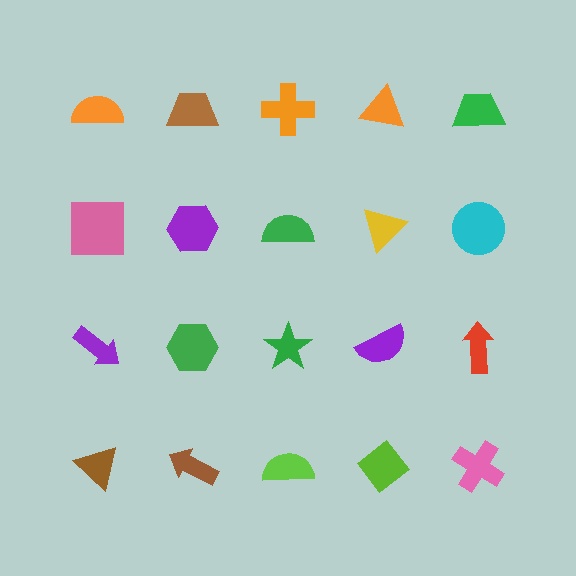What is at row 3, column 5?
A red arrow.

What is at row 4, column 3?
A lime semicircle.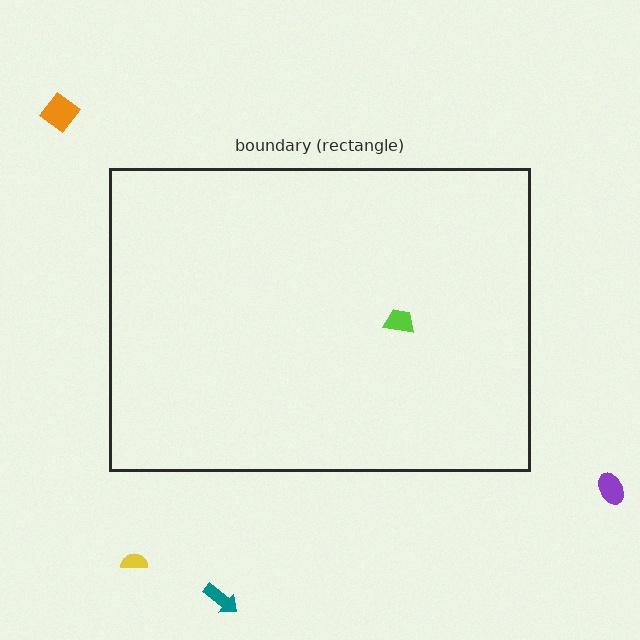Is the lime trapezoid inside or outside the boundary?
Inside.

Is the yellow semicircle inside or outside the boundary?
Outside.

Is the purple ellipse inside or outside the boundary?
Outside.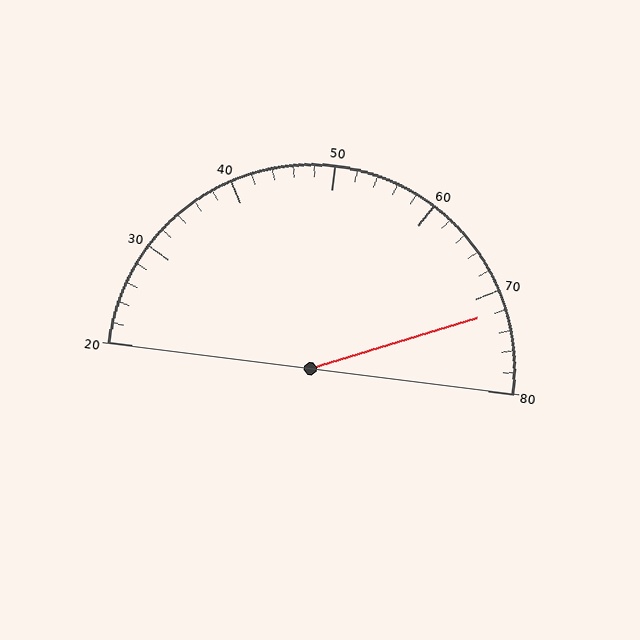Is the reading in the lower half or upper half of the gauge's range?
The reading is in the upper half of the range (20 to 80).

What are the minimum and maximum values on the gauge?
The gauge ranges from 20 to 80.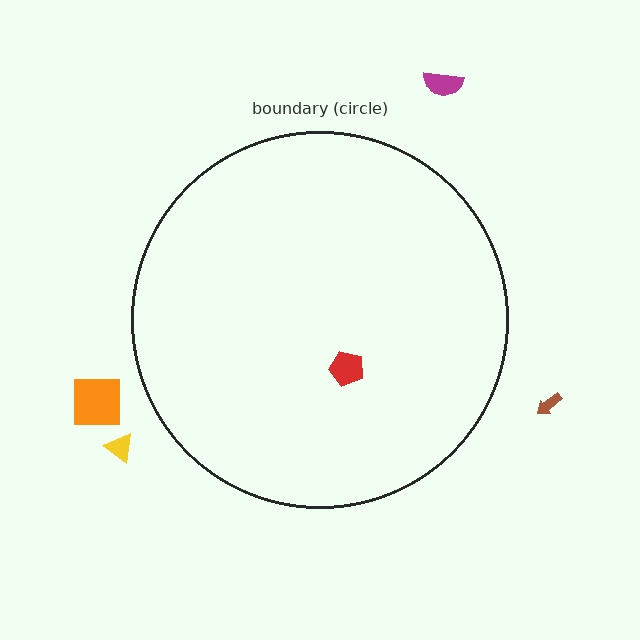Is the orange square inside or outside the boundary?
Outside.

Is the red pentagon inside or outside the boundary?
Inside.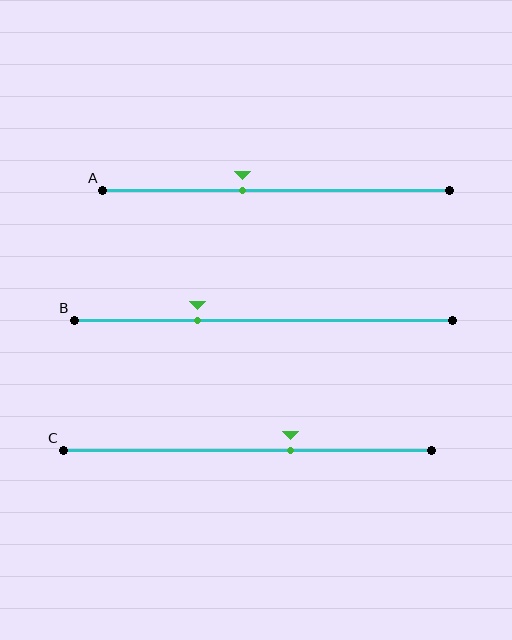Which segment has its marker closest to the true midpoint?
Segment A has its marker closest to the true midpoint.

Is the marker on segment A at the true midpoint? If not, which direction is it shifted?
No, the marker on segment A is shifted to the left by about 10% of the segment length.